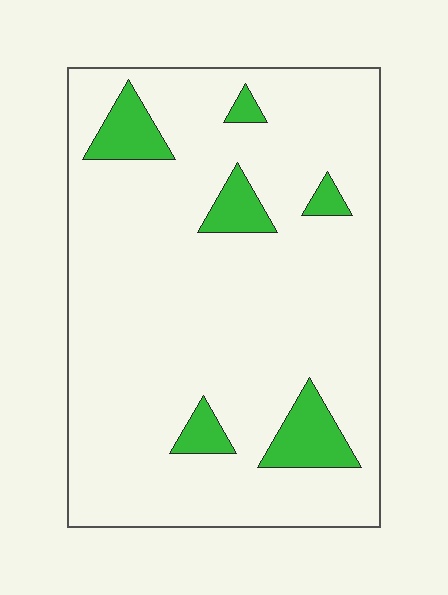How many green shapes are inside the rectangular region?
6.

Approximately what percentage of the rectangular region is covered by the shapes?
Approximately 10%.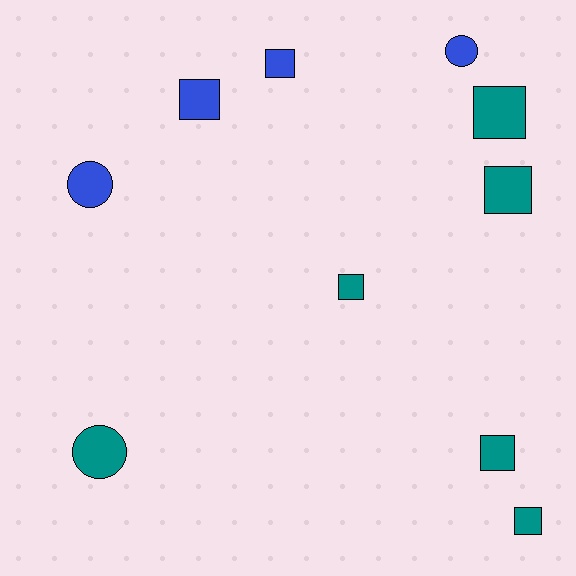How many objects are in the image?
There are 10 objects.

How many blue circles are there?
There are 2 blue circles.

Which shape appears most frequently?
Square, with 7 objects.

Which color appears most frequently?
Teal, with 6 objects.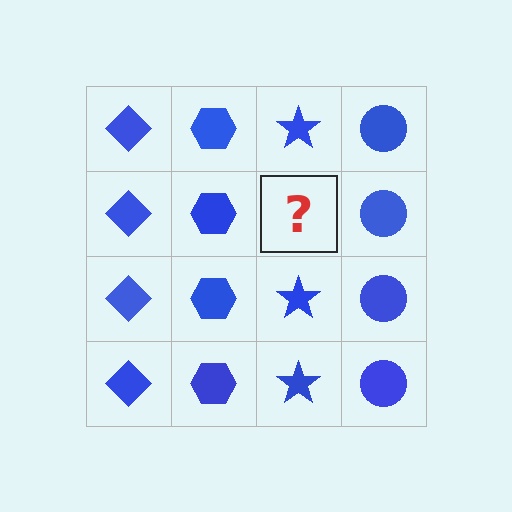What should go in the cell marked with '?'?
The missing cell should contain a blue star.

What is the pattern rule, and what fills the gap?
The rule is that each column has a consistent shape. The gap should be filled with a blue star.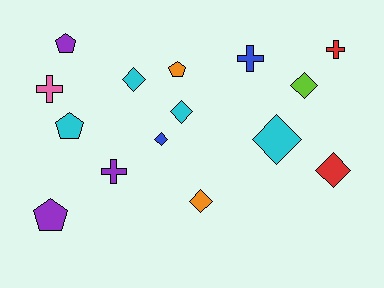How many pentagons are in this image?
There are 4 pentagons.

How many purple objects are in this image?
There are 3 purple objects.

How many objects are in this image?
There are 15 objects.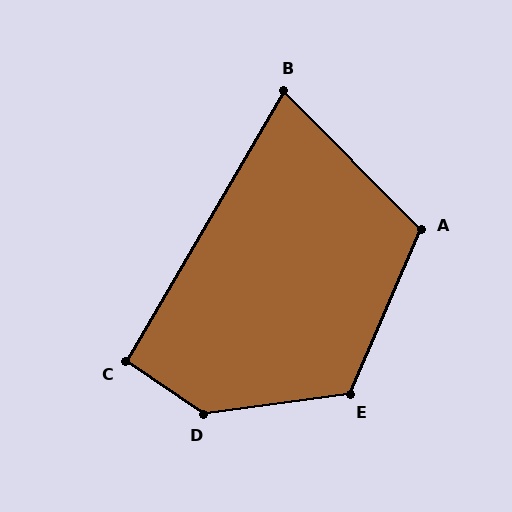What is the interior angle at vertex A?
Approximately 112 degrees (obtuse).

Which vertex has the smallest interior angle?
B, at approximately 75 degrees.